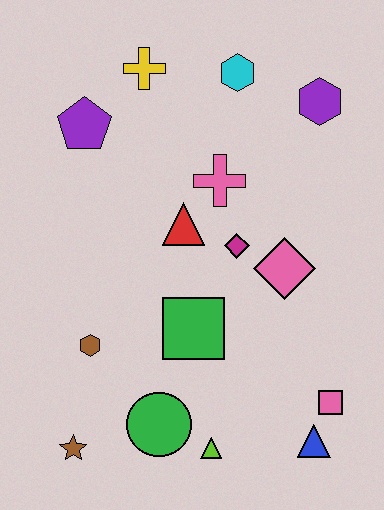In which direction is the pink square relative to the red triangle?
The pink square is below the red triangle.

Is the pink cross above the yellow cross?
No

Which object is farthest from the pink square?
The yellow cross is farthest from the pink square.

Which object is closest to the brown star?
The green circle is closest to the brown star.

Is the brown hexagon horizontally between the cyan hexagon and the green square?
No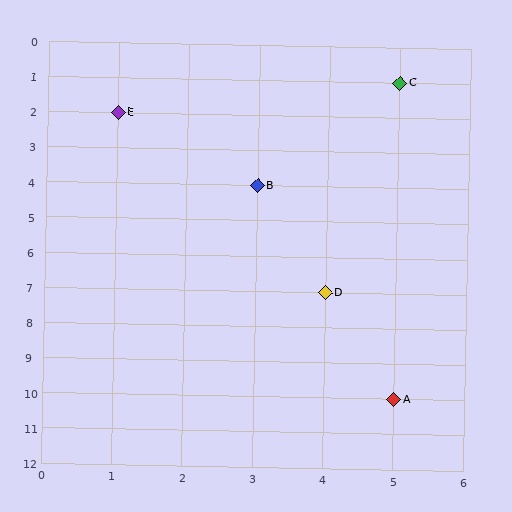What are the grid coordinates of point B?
Point B is at grid coordinates (3, 4).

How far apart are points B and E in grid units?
Points B and E are 2 columns and 2 rows apart (about 2.8 grid units diagonally).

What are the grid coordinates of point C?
Point C is at grid coordinates (5, 1).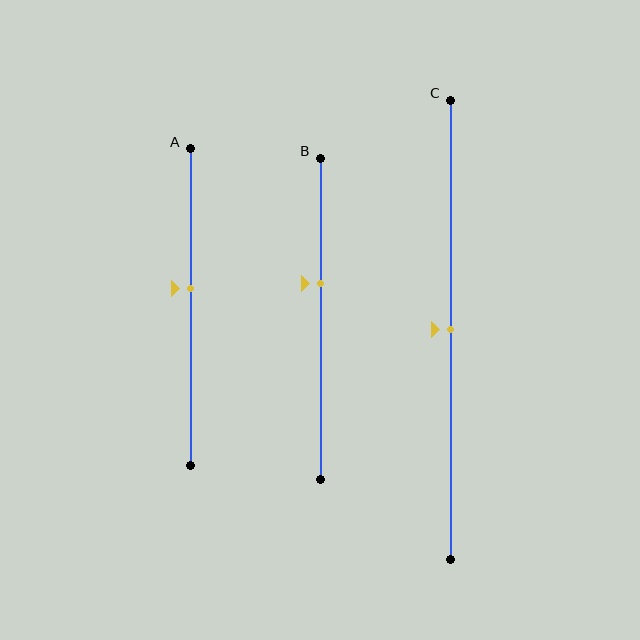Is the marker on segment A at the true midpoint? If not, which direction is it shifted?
No, the marker on segment A is shifted upward by about 6% of the segment length.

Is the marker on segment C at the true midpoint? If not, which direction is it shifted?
Yes, the marker on segment C is at the true midpoint.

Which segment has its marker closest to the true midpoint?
Segment C has its marker closest to the true midpoint.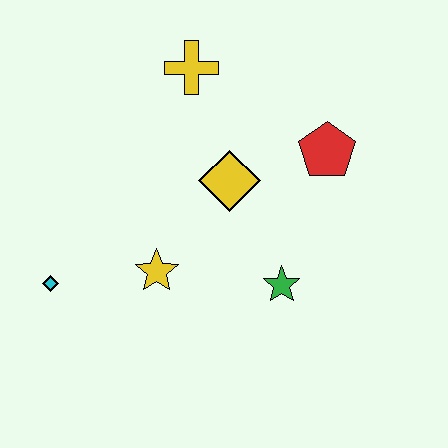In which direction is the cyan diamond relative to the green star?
The cyan diamond is to the left of the green star.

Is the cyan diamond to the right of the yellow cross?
No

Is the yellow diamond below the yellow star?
No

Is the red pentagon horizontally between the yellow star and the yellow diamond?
No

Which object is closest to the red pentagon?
The yellow diamond is closest to the red pentagon.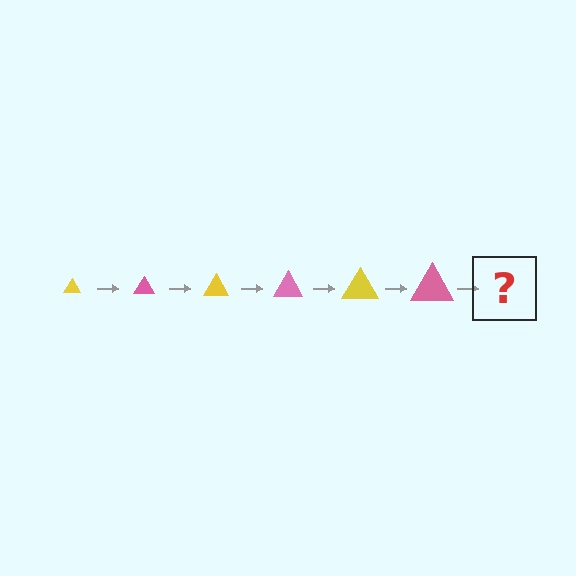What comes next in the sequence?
The next element should be a yellow triangle, larger than the previous one.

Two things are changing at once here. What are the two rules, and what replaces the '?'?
The two rules are that the triangle grows larger each step and the color cycles through yellow and pink. The '?' should be a yellow triangle, larger than the previous one.